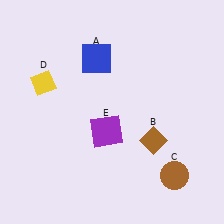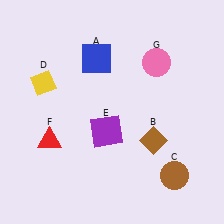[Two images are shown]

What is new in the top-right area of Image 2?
A pink circle (G) was added in the top-right area of Image 2.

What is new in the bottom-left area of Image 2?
A red triangle (F) was added in the bottom-left area of Image 2.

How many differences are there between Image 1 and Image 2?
There are 2 differences between the two images.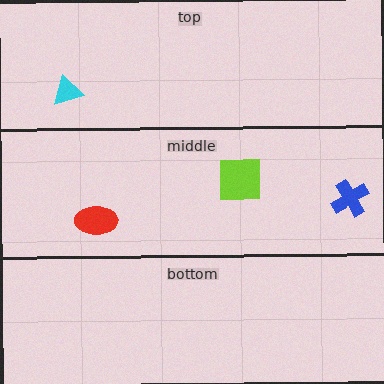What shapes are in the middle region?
The blue cross, the red ellipse, the lime square.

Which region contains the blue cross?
The middle region.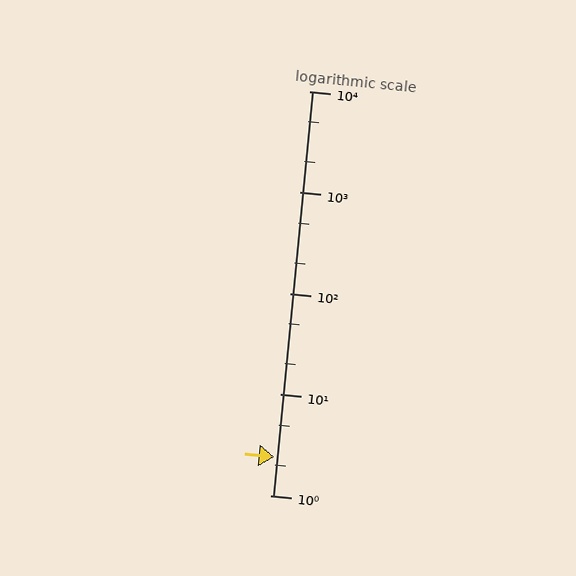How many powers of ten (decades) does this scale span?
The scale spans 4 decades, from 1 to 10000.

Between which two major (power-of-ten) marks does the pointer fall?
The pointer is between 1 and 10.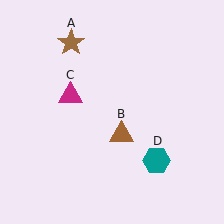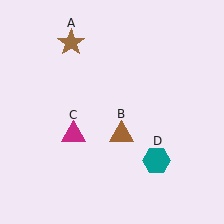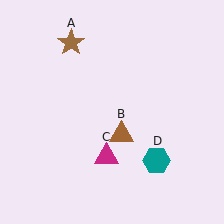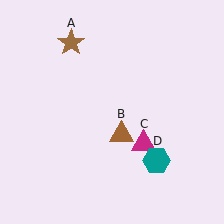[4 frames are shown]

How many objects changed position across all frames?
1 object changed position: magenta triangle (object C).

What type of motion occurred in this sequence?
The magenta triangle (object C) rotated counterclockwise around the center of the scene.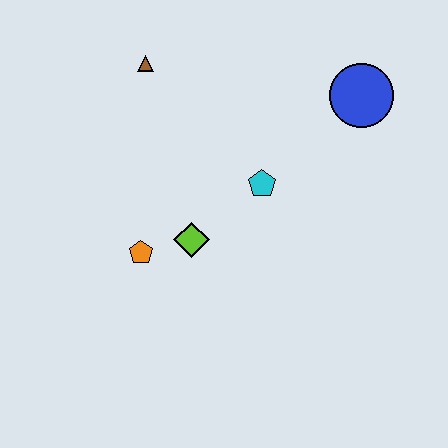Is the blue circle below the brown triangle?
Yes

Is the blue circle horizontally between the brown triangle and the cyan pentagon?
No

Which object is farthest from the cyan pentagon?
The brown triangle is farthest from the cyan pentagon.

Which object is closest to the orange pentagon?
The lime diamond is closest to the orange pentagon.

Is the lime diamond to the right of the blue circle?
No